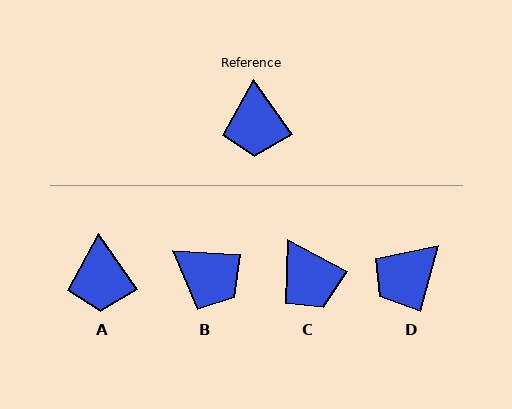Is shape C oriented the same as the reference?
No, it is off by about 26 degrees.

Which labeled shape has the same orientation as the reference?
A.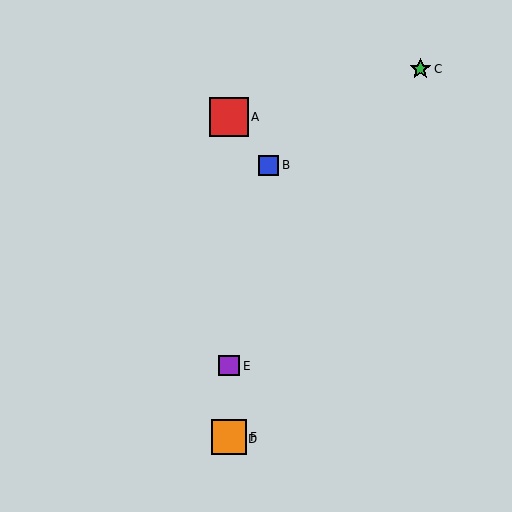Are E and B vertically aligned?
No, E is at x≈229 and B is at x≈269.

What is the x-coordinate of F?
Object F is at x≈229.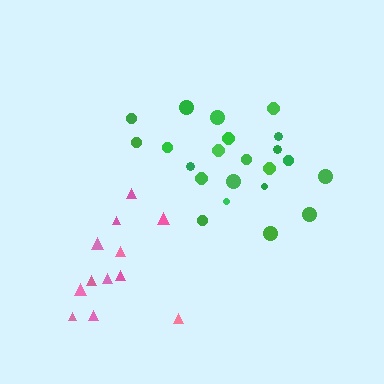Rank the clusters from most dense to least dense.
green, pink.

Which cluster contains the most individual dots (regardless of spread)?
Green (22).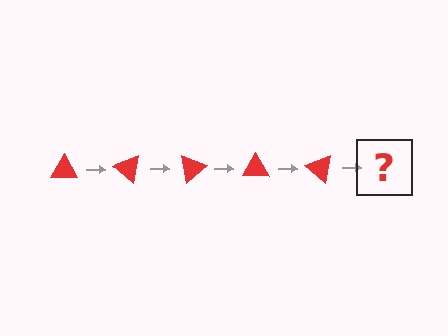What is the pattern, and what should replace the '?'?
The pattern is that the triangle rotates 40 degrees each step. The '?' should be a red triangle rotated 200 degrees.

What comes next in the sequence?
The next element should be a red triangle rotated 200 degrees.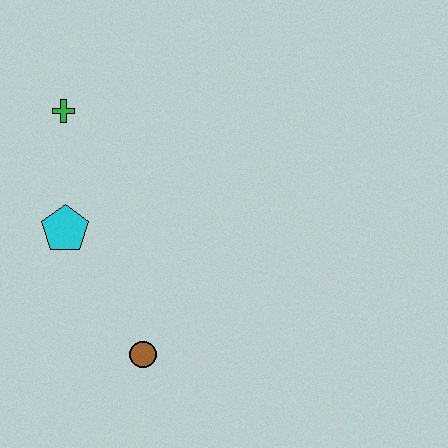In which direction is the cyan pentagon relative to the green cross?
The cyan pentagon is below the green cross.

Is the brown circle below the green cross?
Yes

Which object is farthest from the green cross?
The brown circle is farthest from the green cross.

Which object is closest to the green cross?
The cyan pentagon is closest to the green cross.